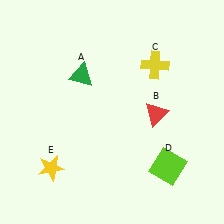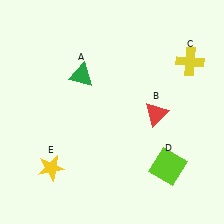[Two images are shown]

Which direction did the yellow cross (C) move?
The yellow cross (C) moved right.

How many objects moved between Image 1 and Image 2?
1 object moved between the two images.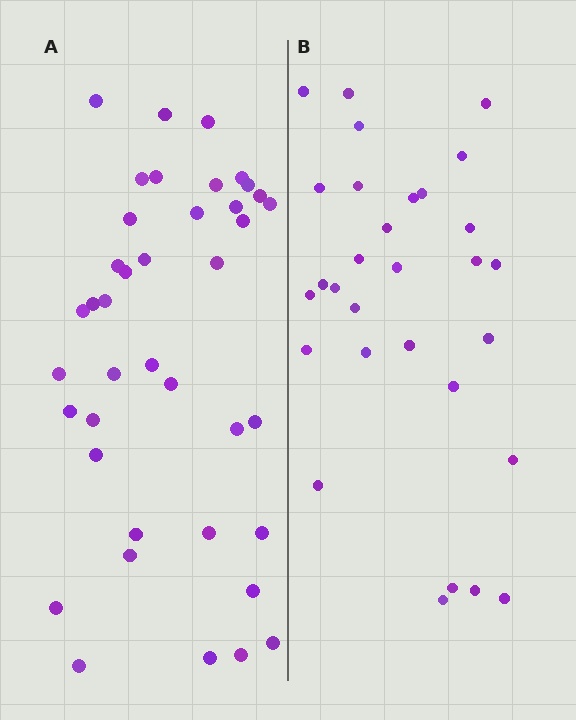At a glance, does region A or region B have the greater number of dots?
Region A (the left region) has more dots.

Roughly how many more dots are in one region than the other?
Region A has roughly 10 or so more dots than region B.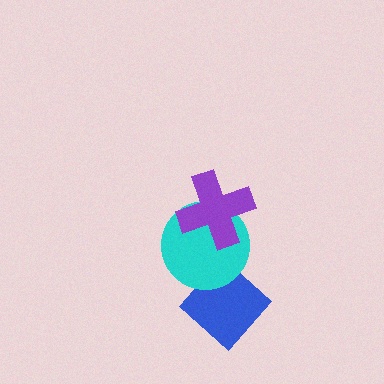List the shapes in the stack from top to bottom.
From top to bottom: the purple cross, the cyan circle, the blue diamond.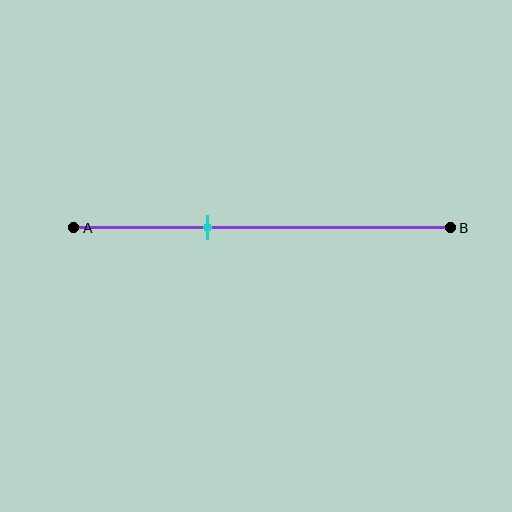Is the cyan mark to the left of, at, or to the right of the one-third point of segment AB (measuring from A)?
The cyan mark is approximately at the one-third point of segment AB.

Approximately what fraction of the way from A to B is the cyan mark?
The cyan mark is approximately 35% of the way from A to B.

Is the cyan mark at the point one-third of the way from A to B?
Yes, the mark is approximately at the one-third point.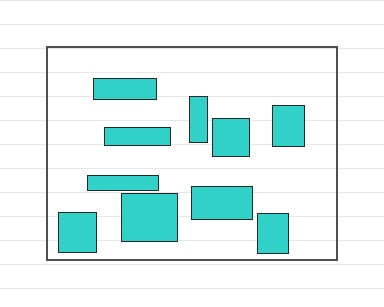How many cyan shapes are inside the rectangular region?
10.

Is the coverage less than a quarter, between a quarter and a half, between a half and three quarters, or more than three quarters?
Less than a quarter.